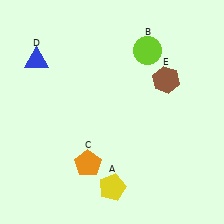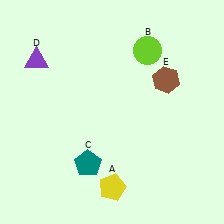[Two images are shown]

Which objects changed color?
C changed from orange to teal. D changed from blue to purple.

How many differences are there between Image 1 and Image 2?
There are 2 differences between the two images.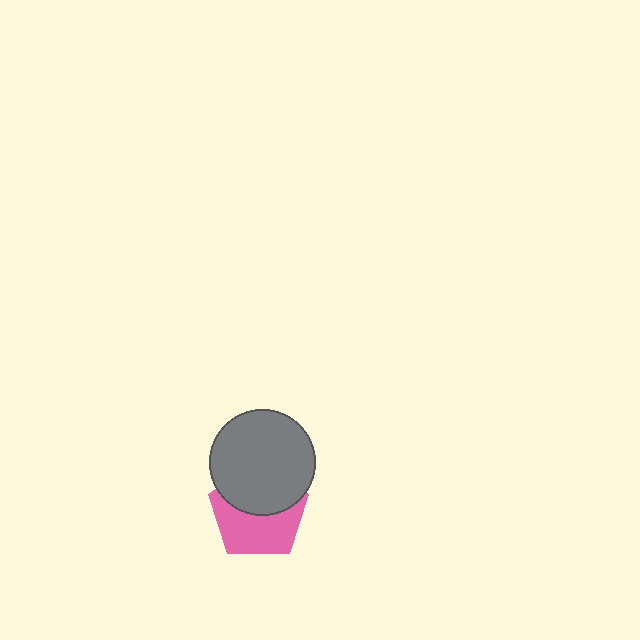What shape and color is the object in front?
The object in front is a gray circle.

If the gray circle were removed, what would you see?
You would see the complete pink pentagon.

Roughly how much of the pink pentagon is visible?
About half of it is visible (roughly 53%).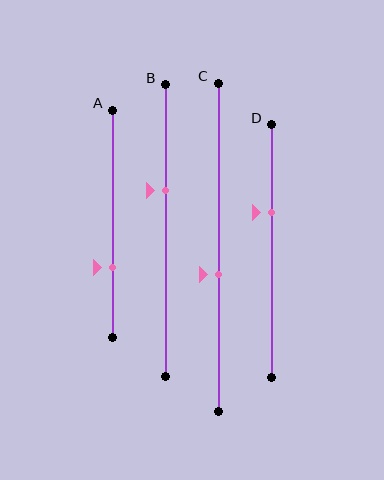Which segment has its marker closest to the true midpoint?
Segment C has its marker closest to the true midpoint.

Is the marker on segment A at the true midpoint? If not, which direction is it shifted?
No, the marker on segment A is shifted downward by about 19% of the segment length.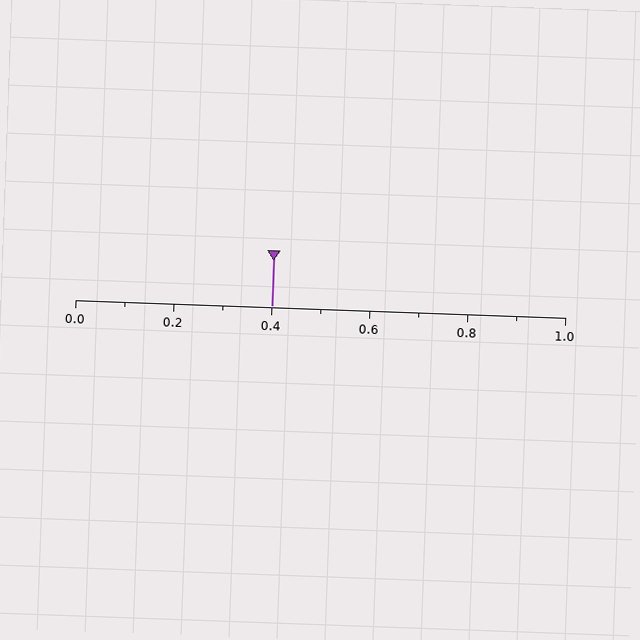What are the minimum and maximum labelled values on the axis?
The axis runs from 0.0 to 1.0.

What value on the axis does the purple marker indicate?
The marker indicates approximately 0.4.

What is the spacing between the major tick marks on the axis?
The major ticks are spaced 0.2 apart.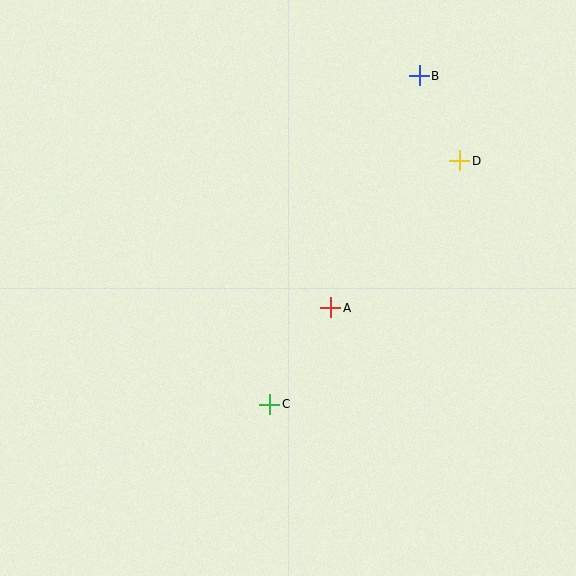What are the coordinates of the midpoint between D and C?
The midpoint between D and C is at (365, 283).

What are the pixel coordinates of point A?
Point A is at (331, 308).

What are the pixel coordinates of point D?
Point D is at (460, 161).